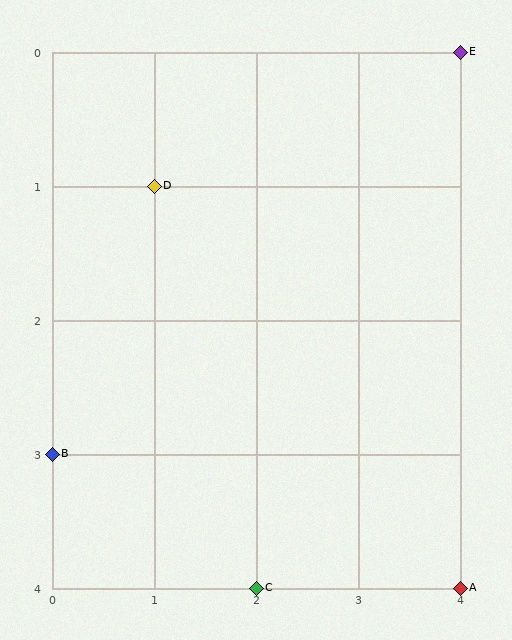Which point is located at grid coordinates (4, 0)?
Point E is at (4, 0).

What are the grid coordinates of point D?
Point D is at grid coordinates (1, 1).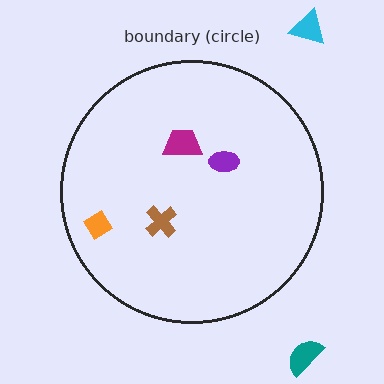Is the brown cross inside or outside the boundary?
Inside.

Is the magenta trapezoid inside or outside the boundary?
Inside.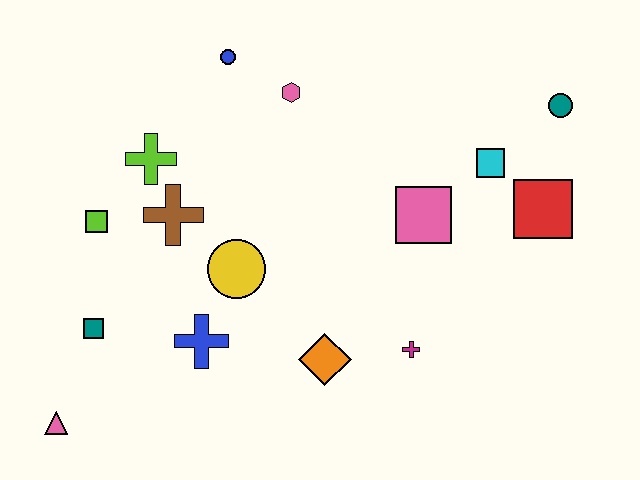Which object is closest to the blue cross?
The yellow circle is closest to the blue cross.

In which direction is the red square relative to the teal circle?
The red square is below the teal circle.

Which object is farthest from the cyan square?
The pink triangle is farthest from the cyan square.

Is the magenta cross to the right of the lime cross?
Yes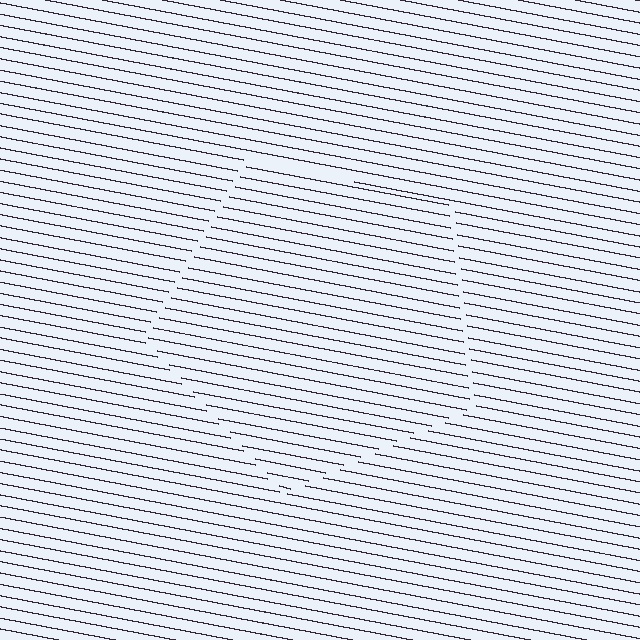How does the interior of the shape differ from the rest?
The interior of the shape contains the same grating, shifted by half a period — the contour is defined by the phase discontinuity where line-ends from the inner and outer gratings abut.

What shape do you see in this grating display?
An illusory pentagon. The interior of the shape contains the same grating, shifted by half a period — the contour is defined by the phase discontinuity where line-ends from the inner and outer gratings abut.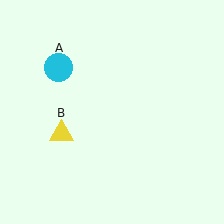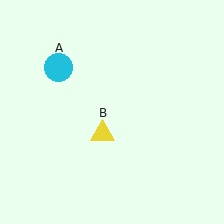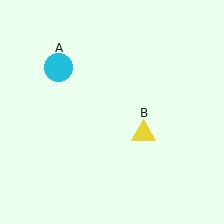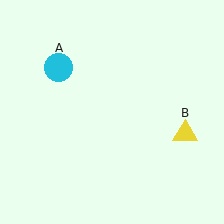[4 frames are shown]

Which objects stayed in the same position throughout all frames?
Cyan circle (object A) remained stationary.